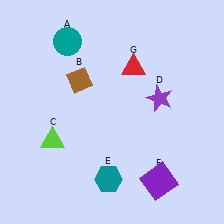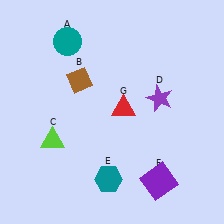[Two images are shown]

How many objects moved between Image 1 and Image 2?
1 object moved between the two images.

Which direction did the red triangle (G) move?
The red triangle (G) moved down.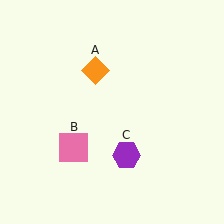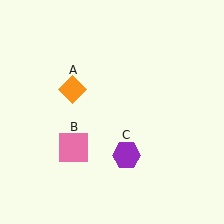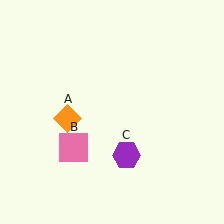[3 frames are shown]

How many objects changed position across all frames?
1 object changed position: orange diamond (object A).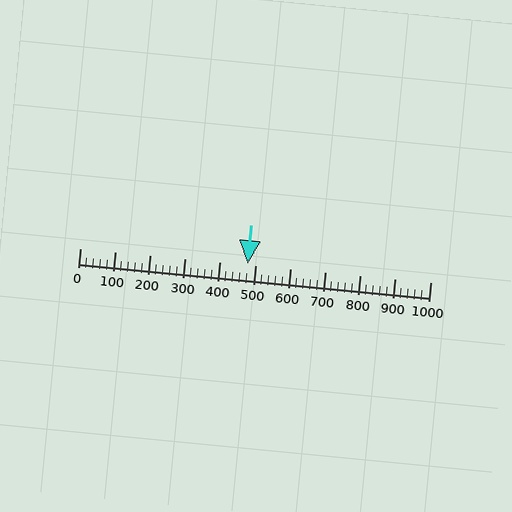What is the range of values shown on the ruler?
The ruler shows values from 0 to 1000.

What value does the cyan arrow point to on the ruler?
The cyan arrow points to approximately 480.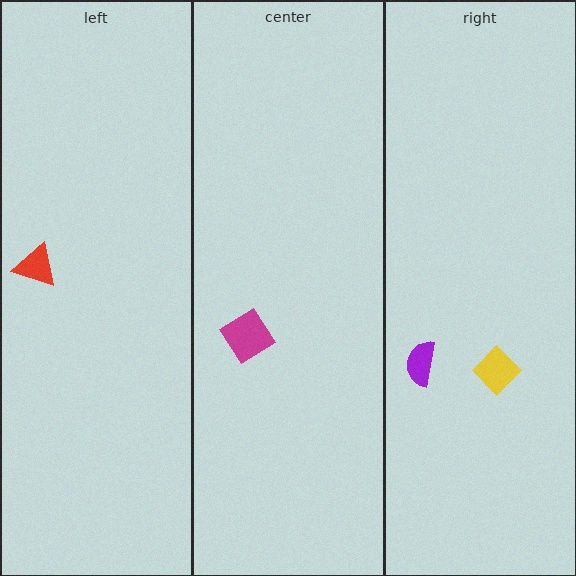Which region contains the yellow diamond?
The right region.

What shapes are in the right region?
The yellow diamond, the purple semicircle.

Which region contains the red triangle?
The left region.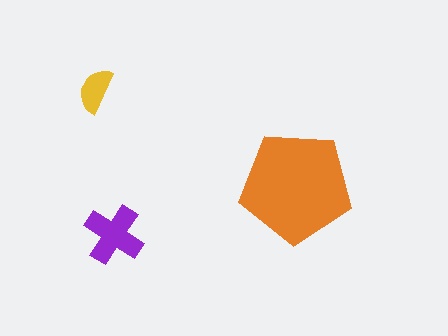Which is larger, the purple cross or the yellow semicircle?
The purple cross.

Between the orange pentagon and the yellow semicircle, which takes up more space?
The orange pentagon.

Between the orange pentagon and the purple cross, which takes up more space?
The orange pentagon.